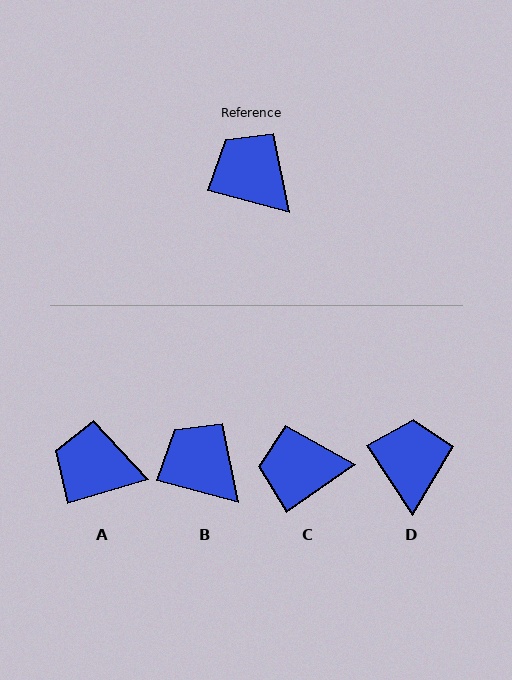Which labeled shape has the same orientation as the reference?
B.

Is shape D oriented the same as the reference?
No, it is off by about 42 degrees.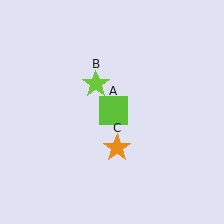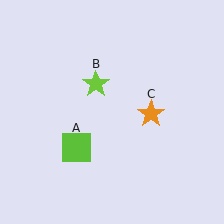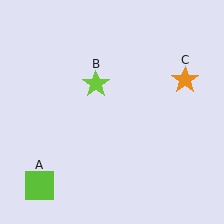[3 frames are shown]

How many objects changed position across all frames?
2 objects changed position: lime square (object A), orange star (object C).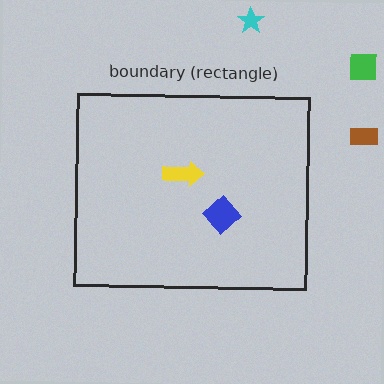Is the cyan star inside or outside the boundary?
Outside.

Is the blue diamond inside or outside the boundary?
Inside.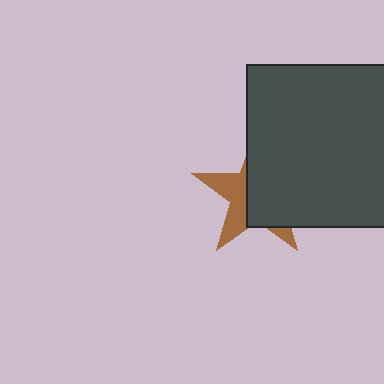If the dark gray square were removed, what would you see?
You would see the complete brown star.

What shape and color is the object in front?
The object in front is a dark gray square.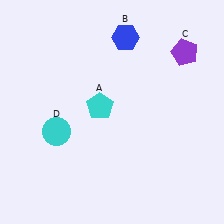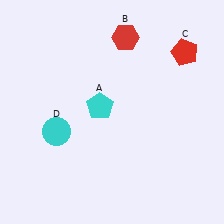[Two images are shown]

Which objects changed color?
B changed from blue to red. C changed from purple to red.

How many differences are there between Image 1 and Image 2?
There are 2 differences between the two images.